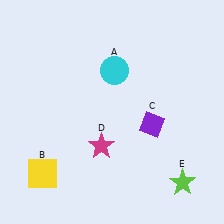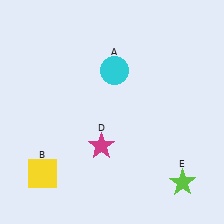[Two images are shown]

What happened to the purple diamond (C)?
The purple diamond (C) was removed in Image 2. It was in the bottom-right area of Image 1.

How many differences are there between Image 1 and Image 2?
There is 1 difference between the two images.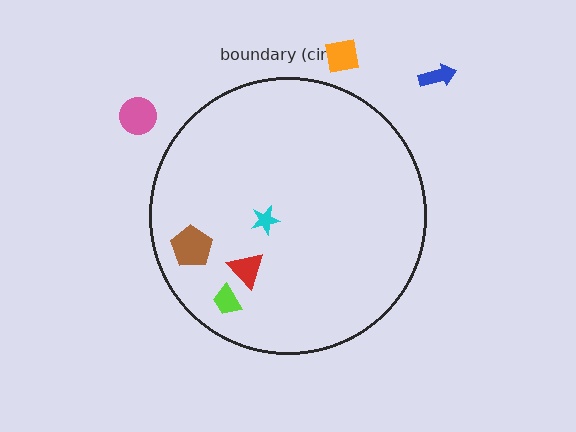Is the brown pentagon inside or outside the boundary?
Inside.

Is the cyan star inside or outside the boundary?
Inside.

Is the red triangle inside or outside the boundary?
Inside.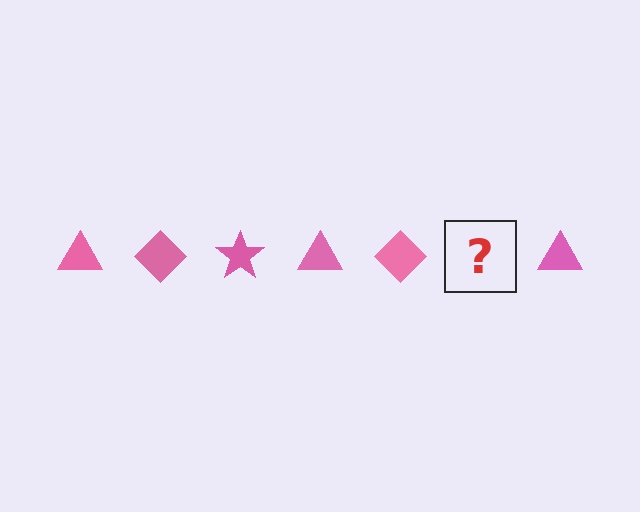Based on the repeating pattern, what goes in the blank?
The blank should be a pink star.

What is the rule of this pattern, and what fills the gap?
The rule is that the pattern cycles through triangle, diamond, star shapes in pink. The gap should be filled with a pink star.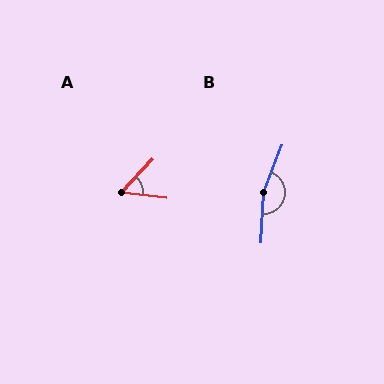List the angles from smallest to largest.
A (54°), B (162°).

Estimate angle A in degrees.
Approximately 54 degrees.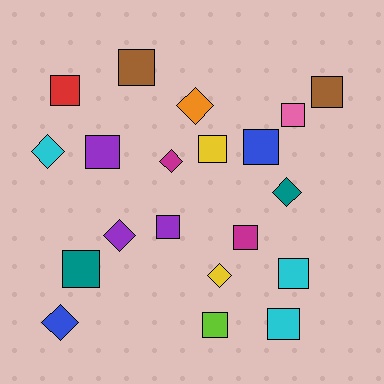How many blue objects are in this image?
There are 2 blue objects.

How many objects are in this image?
There are 20 objects.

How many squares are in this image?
There are 13 squares.